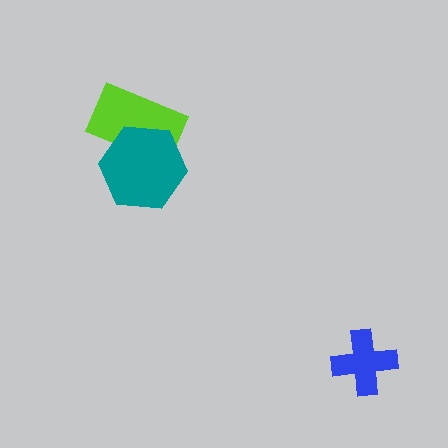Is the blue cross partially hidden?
No, no other shape covers it.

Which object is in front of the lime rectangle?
The teal hexagon is in front of the lime rectangle.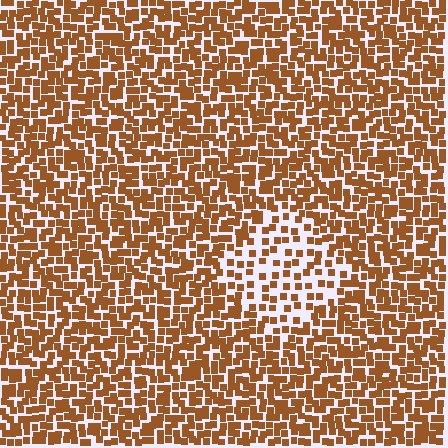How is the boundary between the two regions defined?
The boundary is defined by a change in element density (approximately 2.1x ratio). All elements are the same color, size, and shape.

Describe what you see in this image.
The image contains small brown elements arranged at two different densities. A diamond-shaped region is visible where the elements are less densely packed than the surrounding area.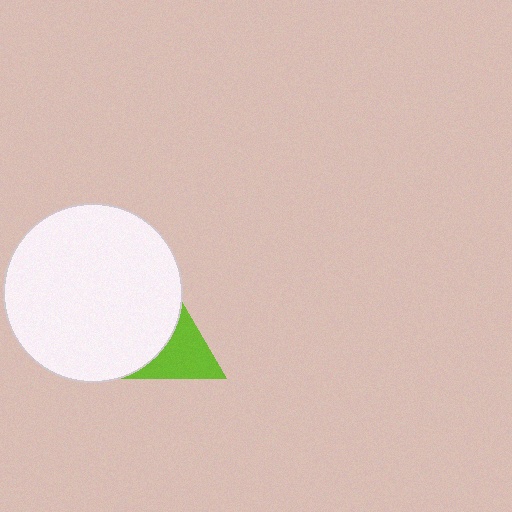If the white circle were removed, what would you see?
You would see the complete lime triangle.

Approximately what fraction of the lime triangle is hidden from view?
Roughly 43% of the lime triangle is hidden behind the white circle.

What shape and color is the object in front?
The object in front is a white circle.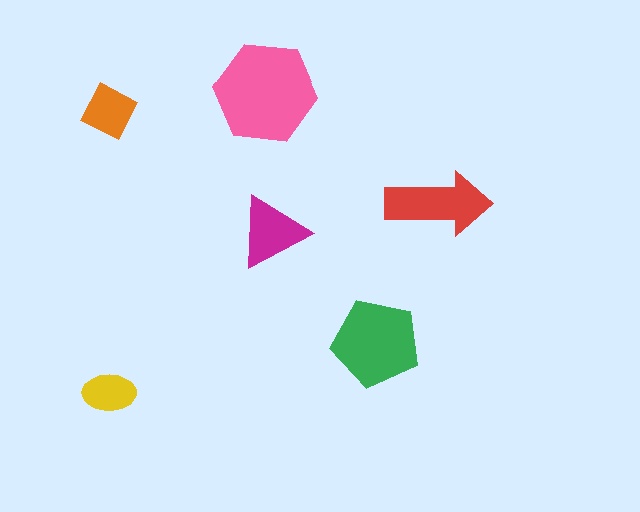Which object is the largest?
The pink hexagon.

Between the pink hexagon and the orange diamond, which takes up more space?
The pink hexagon.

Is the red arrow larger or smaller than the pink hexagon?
Smaller.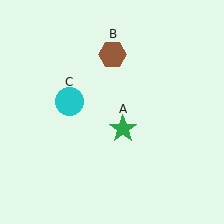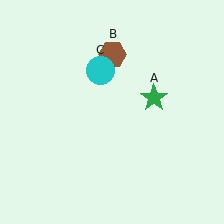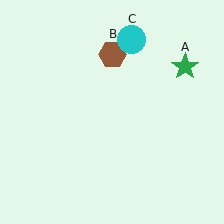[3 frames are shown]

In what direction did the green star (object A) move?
The green star (object A) moved up and to the right.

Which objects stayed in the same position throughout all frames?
Brown hexagon (object B) remained stationary.